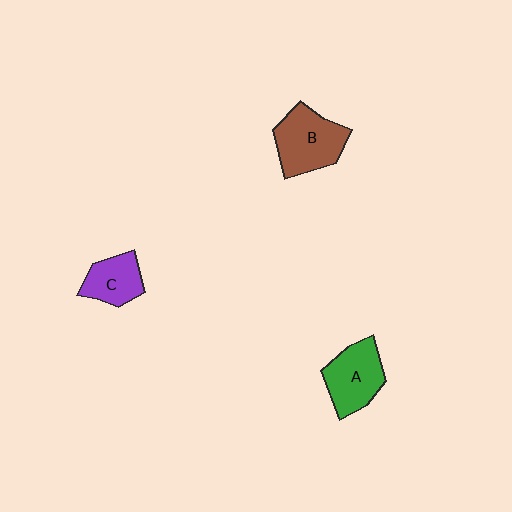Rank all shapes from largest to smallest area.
From largest to smallest: B (brown), A (green), C (purple).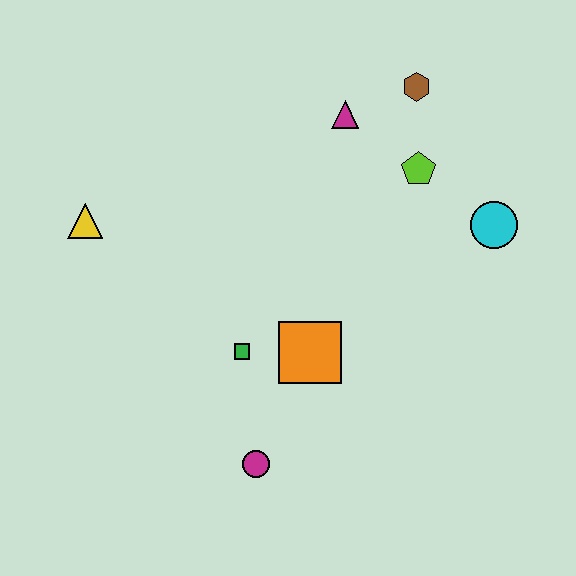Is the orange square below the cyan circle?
Yes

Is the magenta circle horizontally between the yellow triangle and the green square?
No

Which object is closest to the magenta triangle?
The brown hexagon is closest to the magenta triangle.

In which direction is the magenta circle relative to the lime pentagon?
The magenta circle is below the lime pentagon.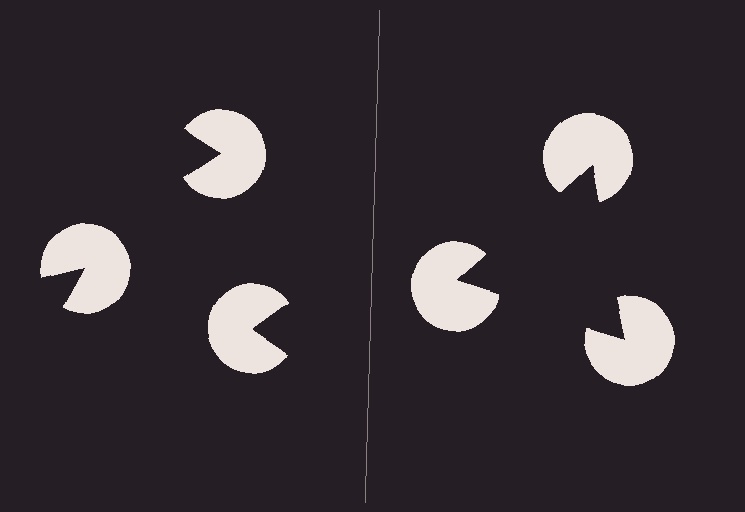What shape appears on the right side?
An illusory triangle.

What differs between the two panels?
The pac-man discs are positioned identically on both sides; only the wedge orientations differ. On the right they align to a triangle; on the left they are misaligned.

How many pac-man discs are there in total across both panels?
6 — 3 on each side.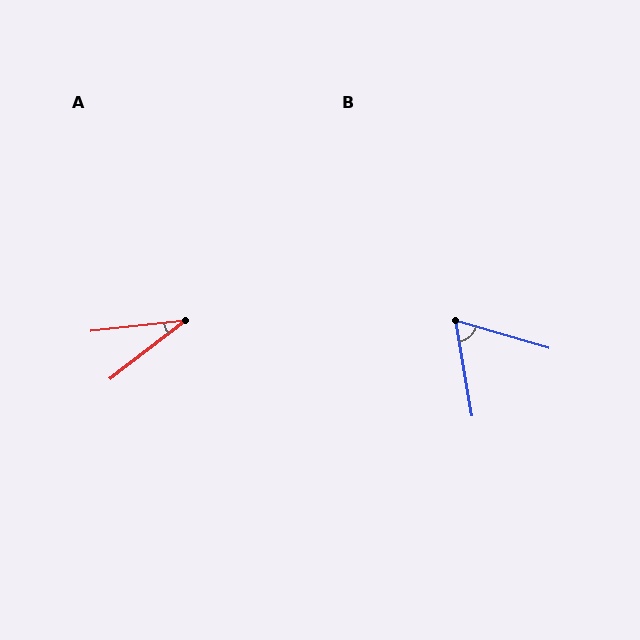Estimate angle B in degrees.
Approximately 63 degrees.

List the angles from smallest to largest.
A (32°), B (63°).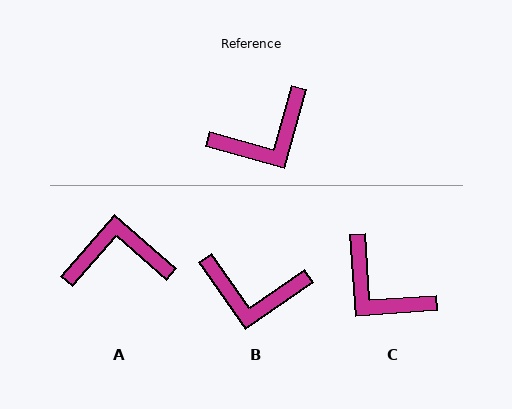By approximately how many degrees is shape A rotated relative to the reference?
Approximately 155 degrees counter-clockwise.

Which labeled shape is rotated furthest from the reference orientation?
A, about 155 degrees away.